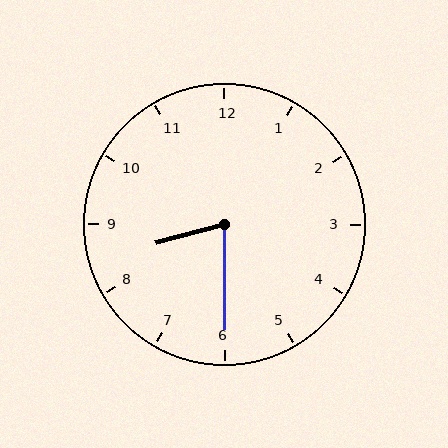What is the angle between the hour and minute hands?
Approximately 75 degrees.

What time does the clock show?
8:30.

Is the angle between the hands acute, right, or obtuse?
It is acute.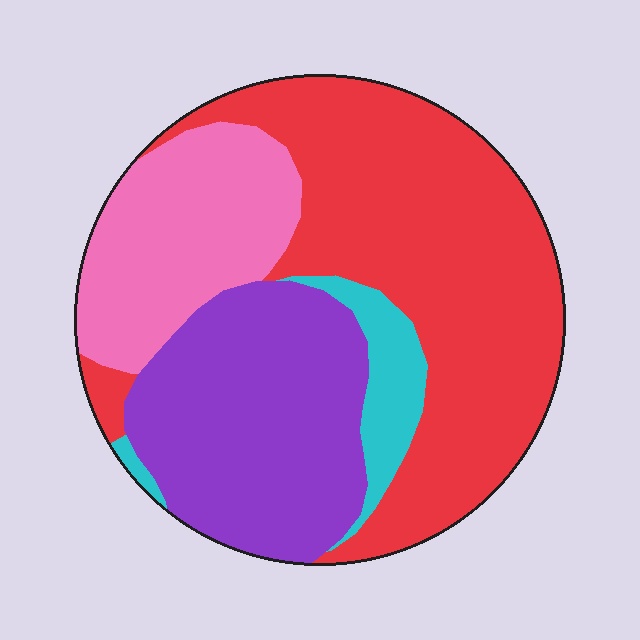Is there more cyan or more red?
Red.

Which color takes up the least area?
Cyan, at roughly 5%.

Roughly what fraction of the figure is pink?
Pink covers around 20% of the figure.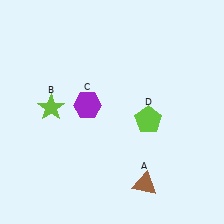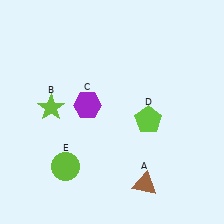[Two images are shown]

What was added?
A lime circle (E) was added in Image 2.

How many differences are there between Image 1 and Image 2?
There is 1 difference between the two images.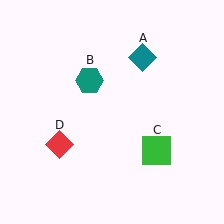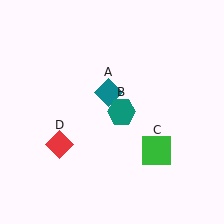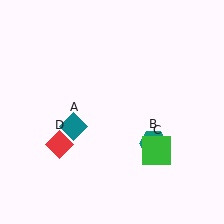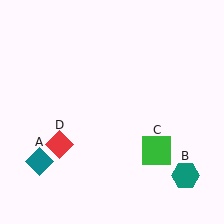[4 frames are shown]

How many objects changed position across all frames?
2 objects changed position: teal diamond (object A), teal hexagon (object B).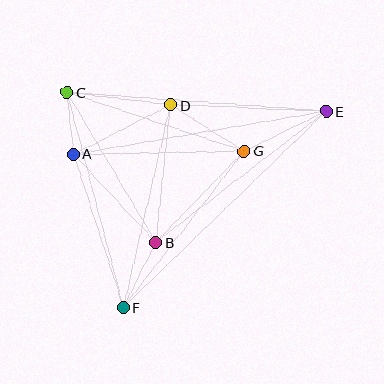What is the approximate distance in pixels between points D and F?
The distance between D and F is approximately 208 pixels.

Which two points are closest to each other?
Points A and C are closest to each other.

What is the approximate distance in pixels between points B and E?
The distance between B and E is approximately 215 pixels.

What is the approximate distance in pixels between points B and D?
The distance between B and D is approximately 138 pixels.